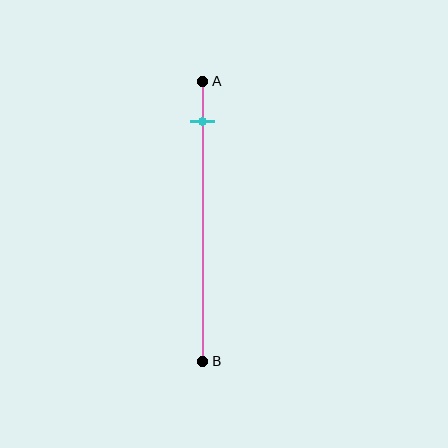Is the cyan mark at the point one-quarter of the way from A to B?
No, the mark is at about 15% from A, not at the 25% one-quarter point.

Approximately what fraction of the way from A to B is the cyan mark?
The cyan mark is approximately 15% of the way from A to B.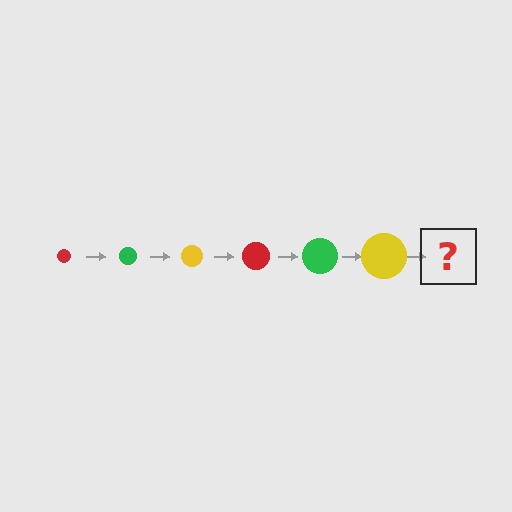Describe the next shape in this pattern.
It should be a red circle, larger than the previous one.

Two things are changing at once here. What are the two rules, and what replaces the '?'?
The two rules are that the circle grows larger each step and the color cycles through red, green, and yellow. The '?' should be a red circle, larger than the previous one.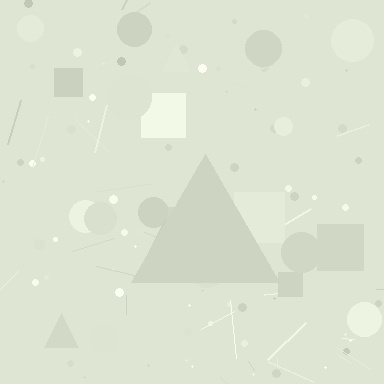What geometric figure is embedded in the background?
A triangle is embedded in the background.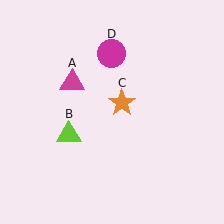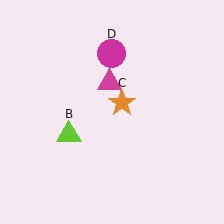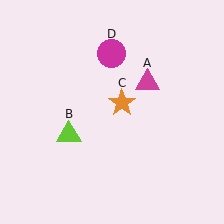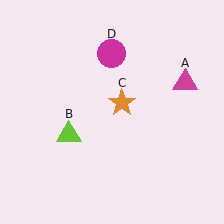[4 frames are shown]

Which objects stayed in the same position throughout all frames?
Lime triangle (object B) and orange star (object C) and magenta circle (object D) remained stationary.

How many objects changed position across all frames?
1 object changed position: magenta triangle (object A).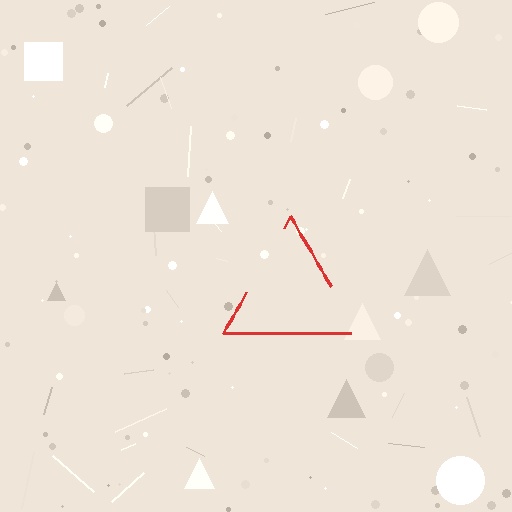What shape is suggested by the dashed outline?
The dashed outline suggests a triangle.